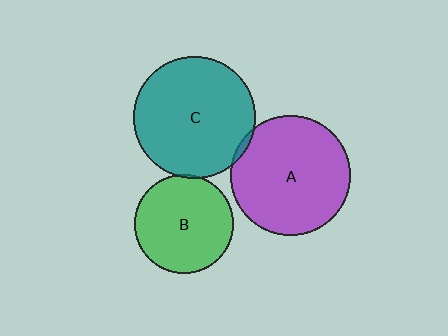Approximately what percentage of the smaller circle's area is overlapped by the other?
Approximately 5%.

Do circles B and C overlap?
Yes.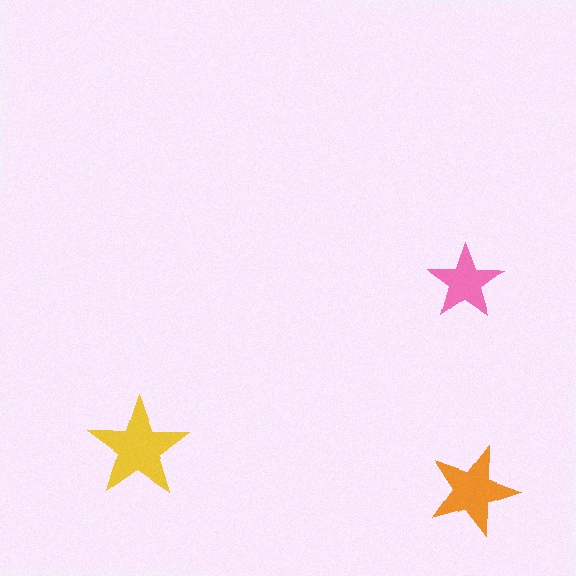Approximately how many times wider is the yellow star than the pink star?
About 1.5 times wider.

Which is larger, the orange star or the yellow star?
The yellow one.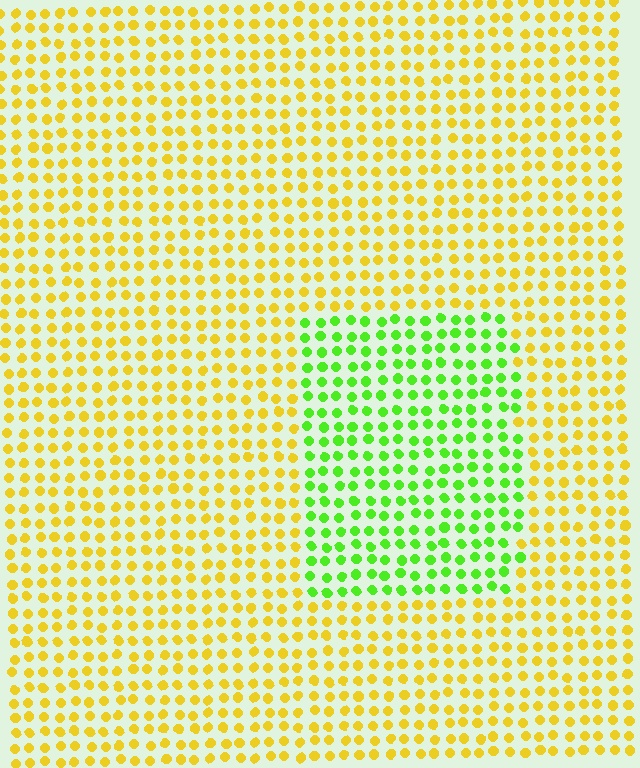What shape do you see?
I see a rectangle.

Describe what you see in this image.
The image is filled with small yellow elements in a uniform arrangement. A rectangle-shaped region is visible where the elements are tinted to a slightly different hue, forming a subtle color boundary.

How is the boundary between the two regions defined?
The boundary is defined purely by a slight shift in hue (about 56 degrees). Spacing, size, and orientation are identical on both sides.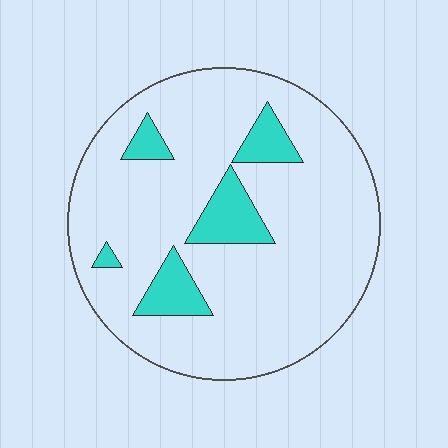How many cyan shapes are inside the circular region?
5.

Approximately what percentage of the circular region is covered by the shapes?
Approximately 15%.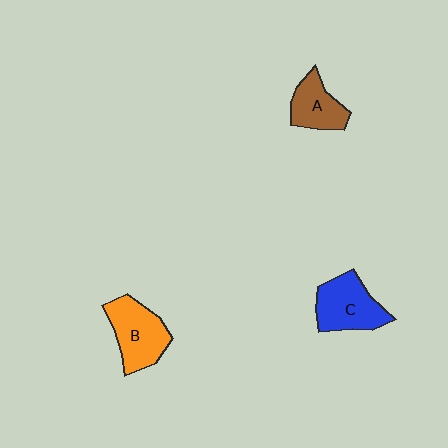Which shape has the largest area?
Shape B (orange).